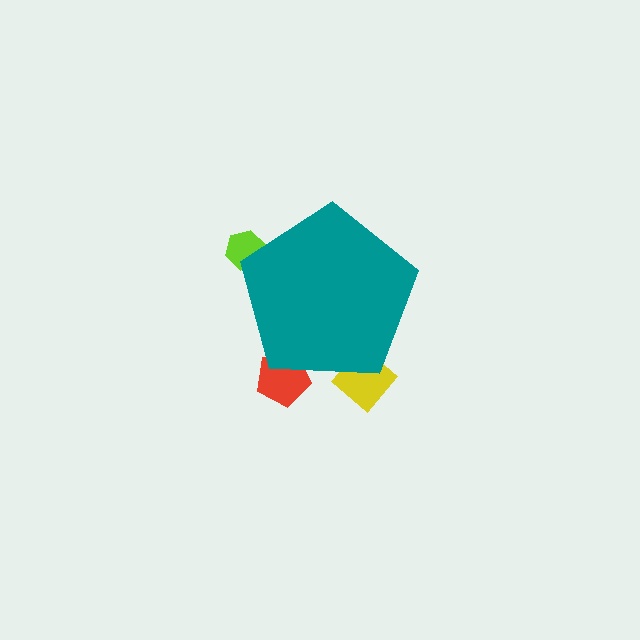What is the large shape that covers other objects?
A teal pentagon.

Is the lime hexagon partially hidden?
Yes, the lime hexagon is partially hidden behind the teal pentagon.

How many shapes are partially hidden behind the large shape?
3 shapes are partially hidden.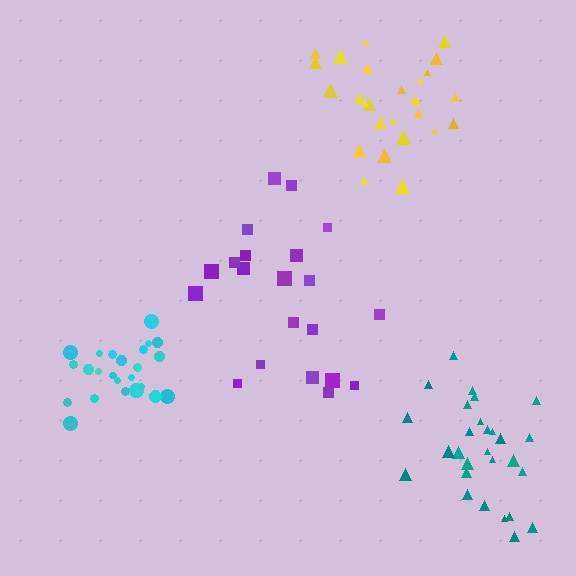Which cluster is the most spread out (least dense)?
Purple.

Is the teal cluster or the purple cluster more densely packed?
Teal.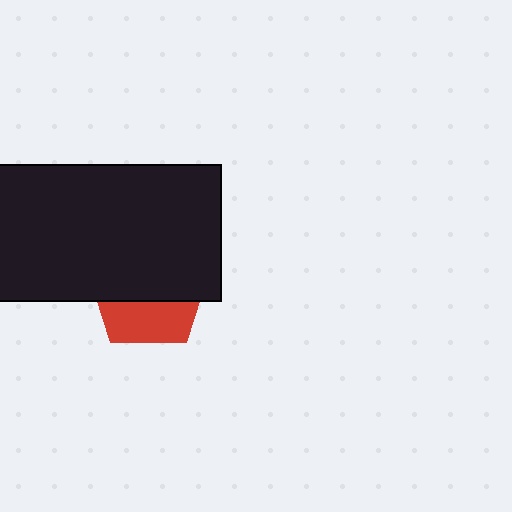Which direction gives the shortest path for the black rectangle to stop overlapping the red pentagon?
Moving up gives the shortest separation.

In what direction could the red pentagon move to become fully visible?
The red pentagon could move down. That would shift it out from behind the black rectangle entirely.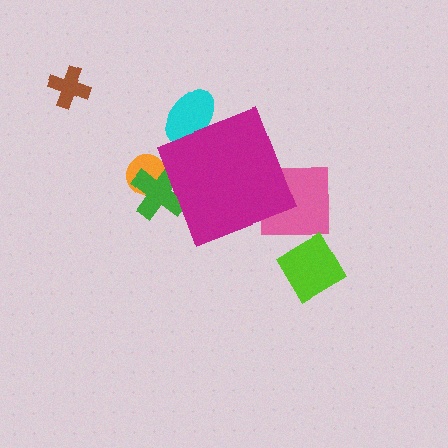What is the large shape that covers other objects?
A magenta diamond.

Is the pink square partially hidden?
Yes, the pink square is partially hidden behind the magenta diamond.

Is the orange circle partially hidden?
Yes, the orange circle is partially hidden behind the magenta diamond.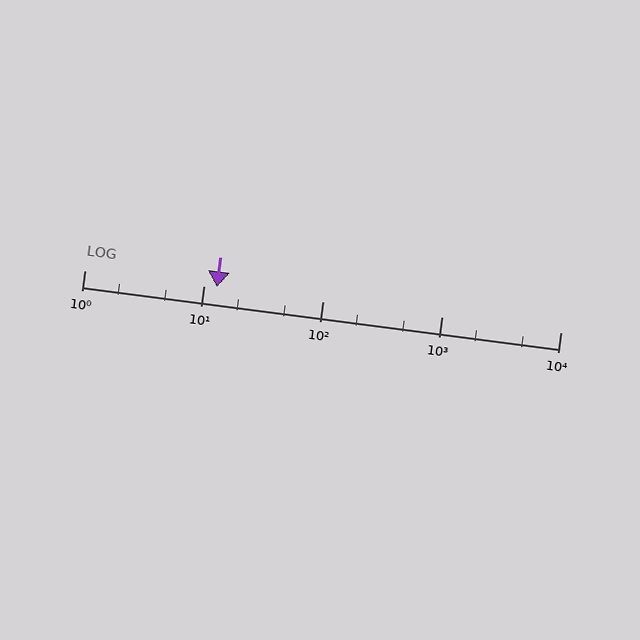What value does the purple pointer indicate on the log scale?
The pointer indicates approximately 13.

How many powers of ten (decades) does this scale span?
The scale spans 4 decades, from 1 to 10000.